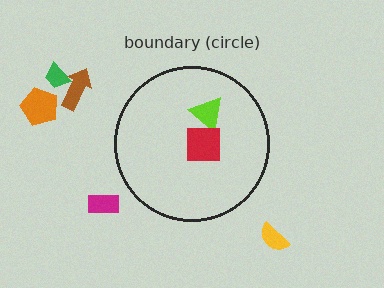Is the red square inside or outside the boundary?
Inside.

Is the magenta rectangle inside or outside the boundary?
Outside.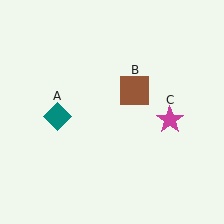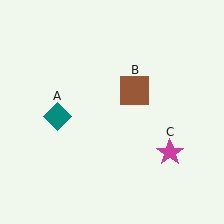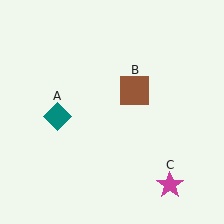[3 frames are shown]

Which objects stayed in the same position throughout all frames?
Teal diamond (object A) and brown square (object B) remained stationary.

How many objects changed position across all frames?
1 object changed position: magenta star (object C).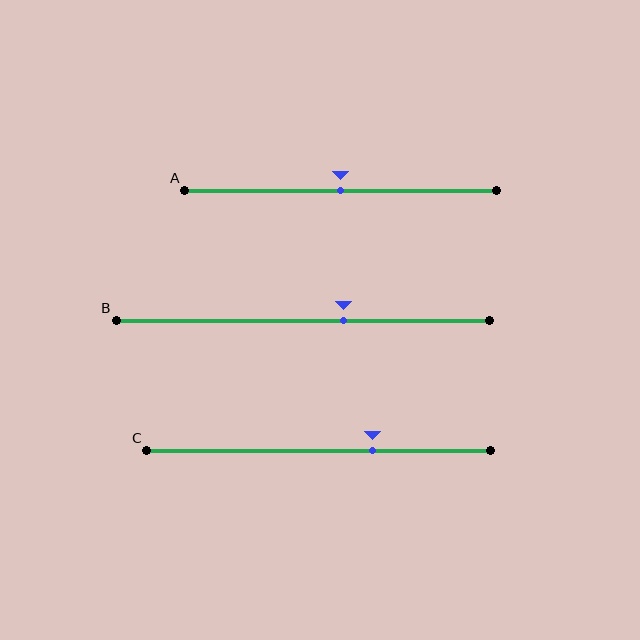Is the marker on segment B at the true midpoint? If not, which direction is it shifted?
No, the marker on segment B is shifted to the right by about 11% of the segment length.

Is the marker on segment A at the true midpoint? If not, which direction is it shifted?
Yes, the marker on segment A is at the true midpoint.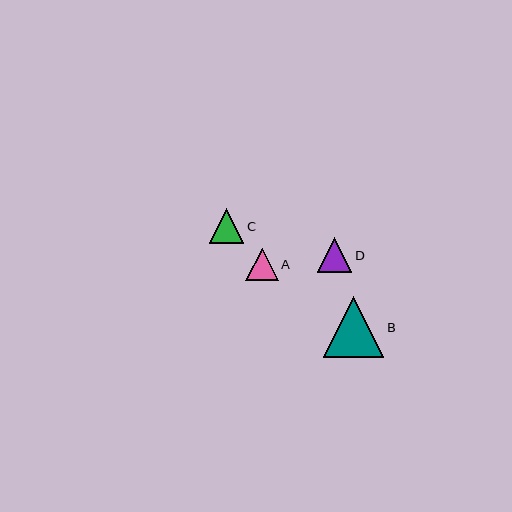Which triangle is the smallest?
Triangle A is the smallest with a size of approximately 33 pixels.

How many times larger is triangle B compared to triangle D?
Triangle B is approximately 1.8 times the size of triangle D.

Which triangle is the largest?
Triangle B is the largest with a size of approximately 61 pixels.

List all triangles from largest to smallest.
From largest to smallest: B, D, C, A.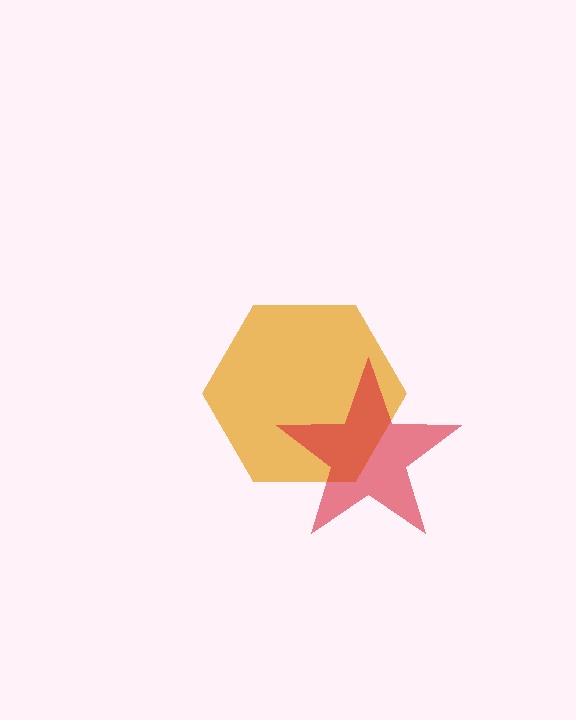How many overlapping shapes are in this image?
There are 2 overlapping shapes in the image.